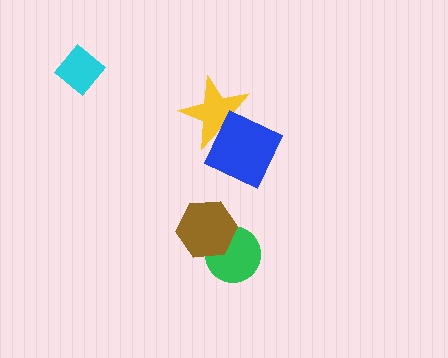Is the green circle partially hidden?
Yes, it is partially covered by another shape.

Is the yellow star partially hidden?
Yes, it is partially covered by another shape.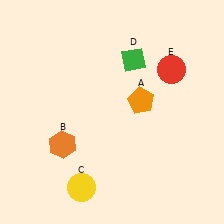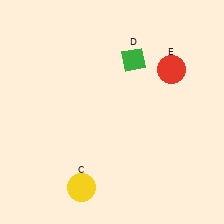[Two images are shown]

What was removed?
The orange pentagon (A), the orange hexagon (B) were removed in Image 2.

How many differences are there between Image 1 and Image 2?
There are 2 differences between the two images.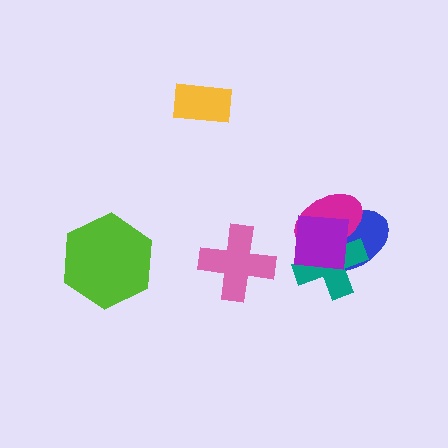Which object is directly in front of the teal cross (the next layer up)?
The magenta ellipse is directly in front of the teal cross.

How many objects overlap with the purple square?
3 objects overlap with the purple square.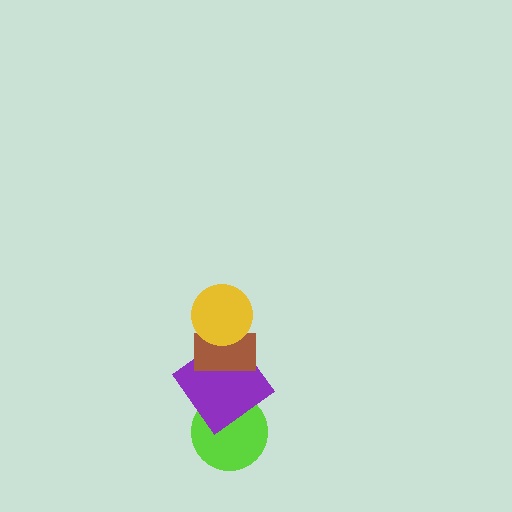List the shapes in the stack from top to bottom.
From top to bottom: the yellow circle, the brown rectangle, the purple diamond, the lime circle.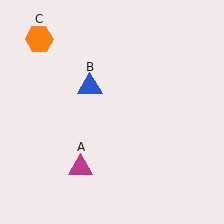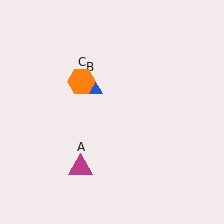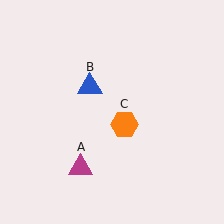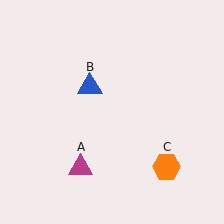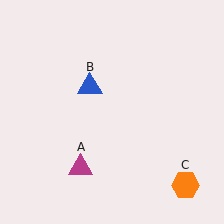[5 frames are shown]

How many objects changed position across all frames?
1 object changed position: orange hexagon (object C).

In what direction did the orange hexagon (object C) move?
The orange hexagon (object C) moved down and to the right.